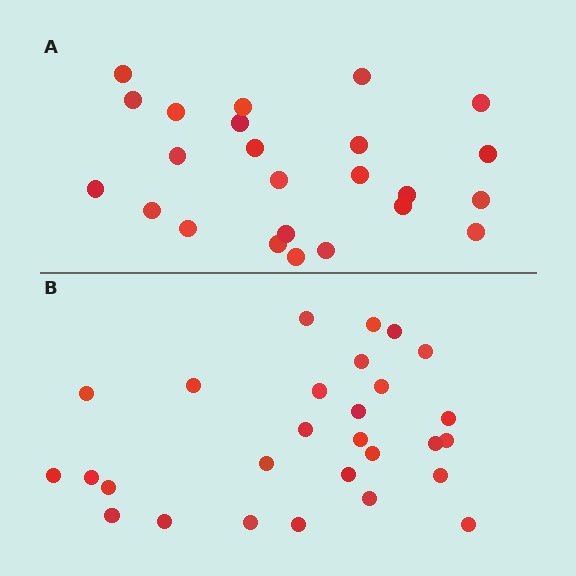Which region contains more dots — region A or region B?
Region B (the bottom region) has more dots.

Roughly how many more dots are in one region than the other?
Region B has about 4 more dots than region A.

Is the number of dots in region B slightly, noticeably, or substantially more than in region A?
Region B has only slightly more — the two regions are fairly close. The ratio is roughly 1.2 to 1.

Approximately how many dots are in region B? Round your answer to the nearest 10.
About 30 dots. (The exact count is 28, which rounds to 30.)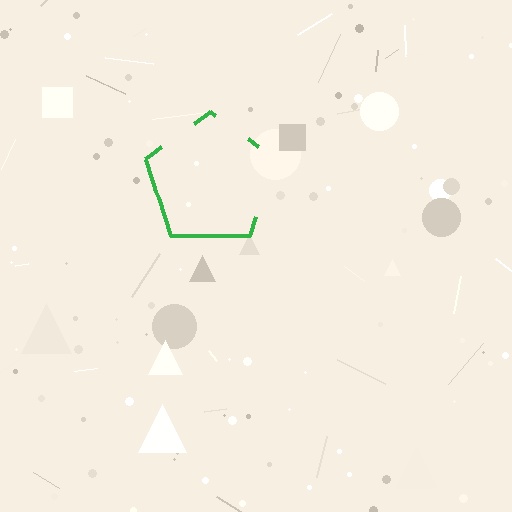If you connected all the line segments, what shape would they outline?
They would outline a pentagon.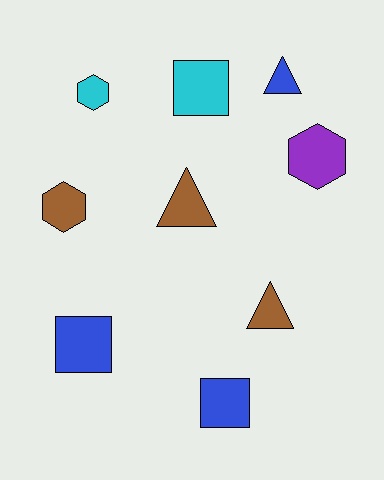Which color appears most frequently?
Brown, with 3 objects.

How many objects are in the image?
There are 9 objects.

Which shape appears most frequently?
Triangle, with 3 objects.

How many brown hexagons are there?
There is 1 brown hexagon.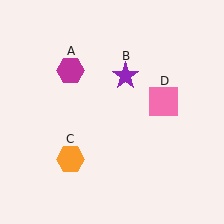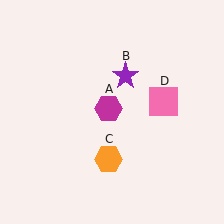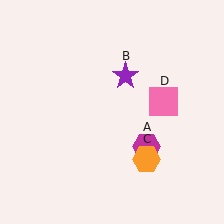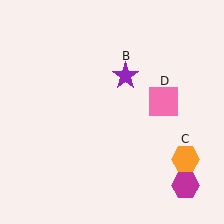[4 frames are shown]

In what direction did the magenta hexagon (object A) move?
The magenta hexagon (object A) moved down and to the right.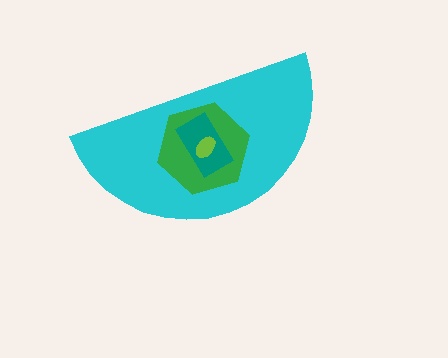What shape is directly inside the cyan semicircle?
The green hexagon.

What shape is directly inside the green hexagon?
The teal rectangle.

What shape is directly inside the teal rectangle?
The lime ellipse.